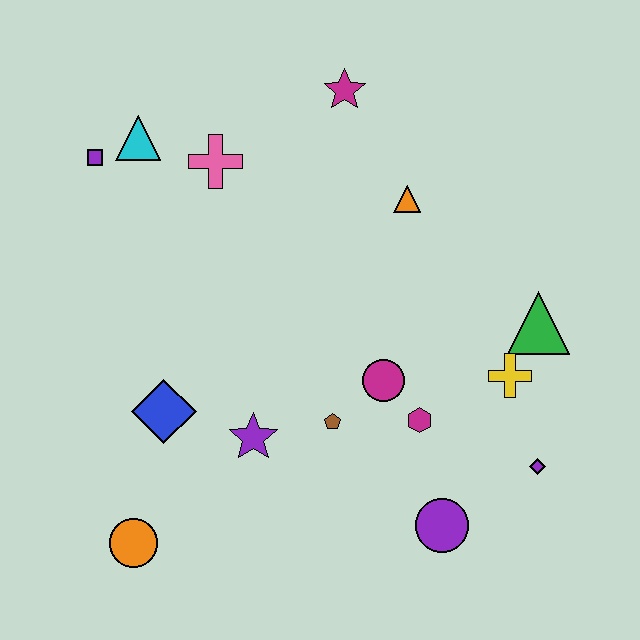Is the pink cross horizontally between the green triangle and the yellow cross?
No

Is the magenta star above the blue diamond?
Yes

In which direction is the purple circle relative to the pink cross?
The purple circle is below the pink cross.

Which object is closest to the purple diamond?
The yellow cross is closest to the purple diamond.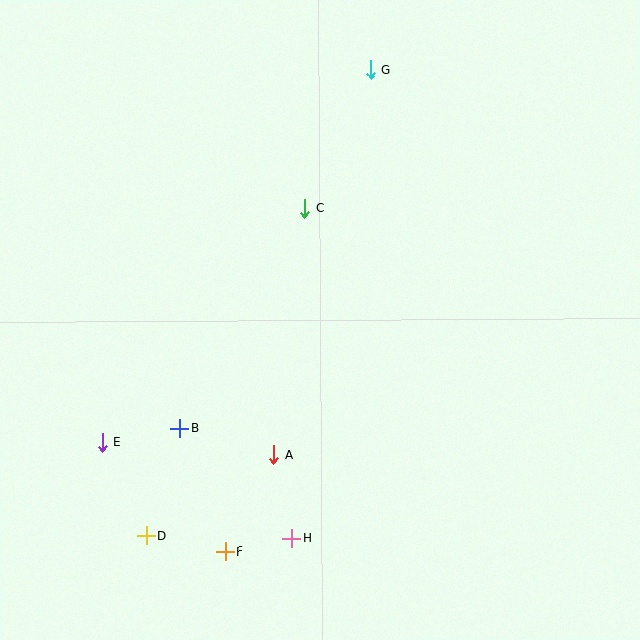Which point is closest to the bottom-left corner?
Point D is closest to the bottom-left corner.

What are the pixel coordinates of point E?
Point E is at (102, 443).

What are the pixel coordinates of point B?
Point B is at (179, 428).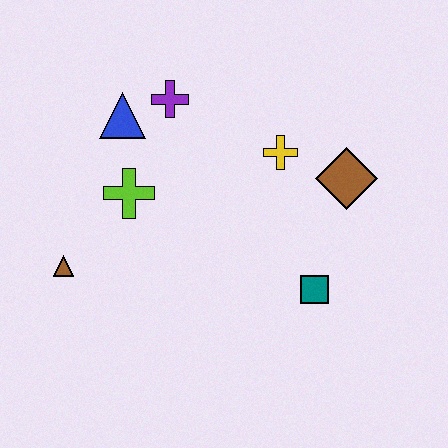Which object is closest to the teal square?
The brown diamond is closest to the teal square.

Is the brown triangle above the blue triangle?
No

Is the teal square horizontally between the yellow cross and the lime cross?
No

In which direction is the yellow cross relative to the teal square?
The yellow cross is above the teal square.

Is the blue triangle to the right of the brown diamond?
No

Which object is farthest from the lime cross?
The brown diamond is farthest from the lime cross.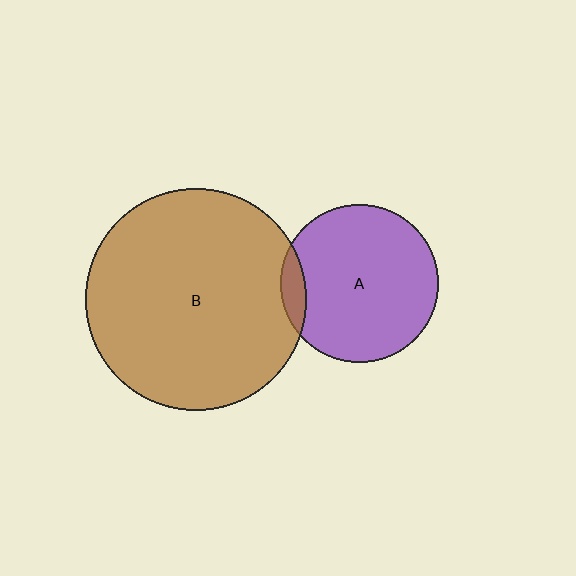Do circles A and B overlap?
Yes.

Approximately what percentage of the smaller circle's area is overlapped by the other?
Approximately 10%.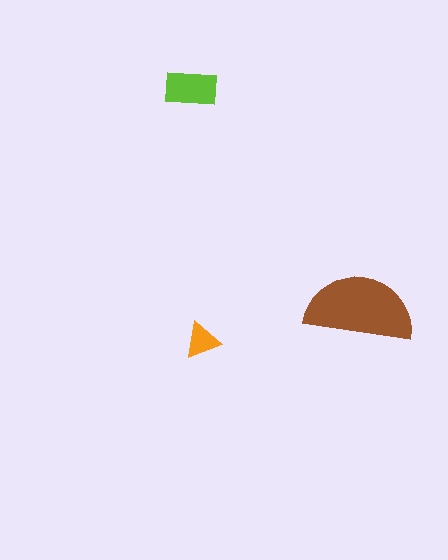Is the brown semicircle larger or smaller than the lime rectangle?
Larger.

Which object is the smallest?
The orange triangle.